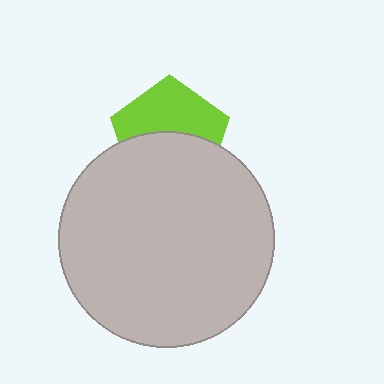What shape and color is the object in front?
The object in front is a light gray circle.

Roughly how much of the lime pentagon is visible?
About half of it is visible (roughly 50%).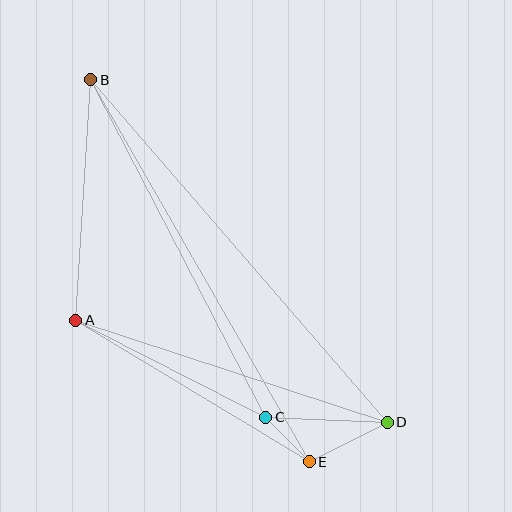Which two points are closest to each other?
Points C and E are closest to each other.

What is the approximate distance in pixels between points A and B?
The distance between A and B is approximately 241 pixels.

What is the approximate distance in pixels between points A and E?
The distance between A and E is approximately 273 pixels.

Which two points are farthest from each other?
Points B and D are farthest from each other.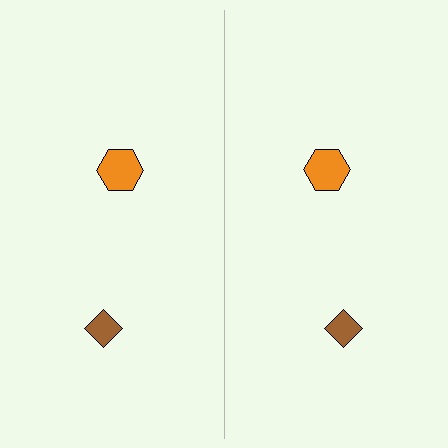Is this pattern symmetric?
Yes, this pattern has bilateral (reflection) symmetry.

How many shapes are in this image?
There are 4 shapes in this image.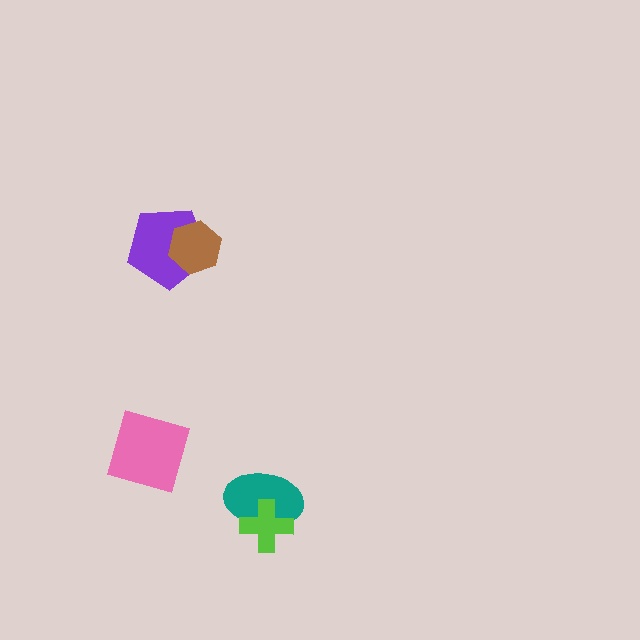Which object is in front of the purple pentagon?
The brown hexagon is in front of the purple pentagon.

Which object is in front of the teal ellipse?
The lime cross is in front of the teal ellipse.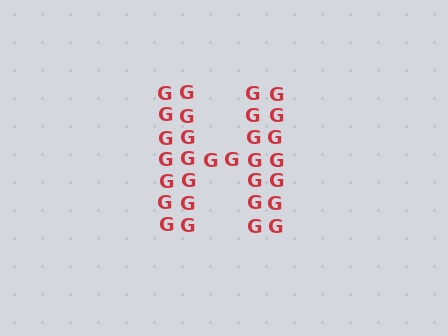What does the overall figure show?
The overall figure shows the letter H.